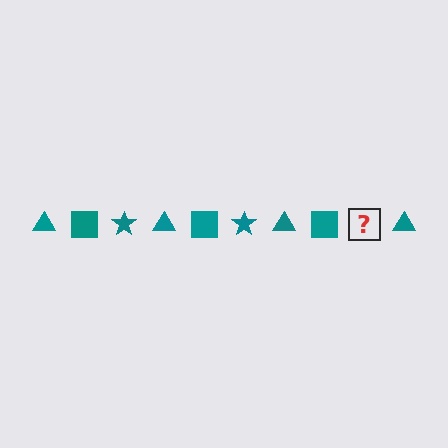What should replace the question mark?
The question mark should be replaced with a teal star.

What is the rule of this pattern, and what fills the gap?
The rule is that the pattern cycles through triangle, square, star shapes in teal. The gap should be filled with a teal star.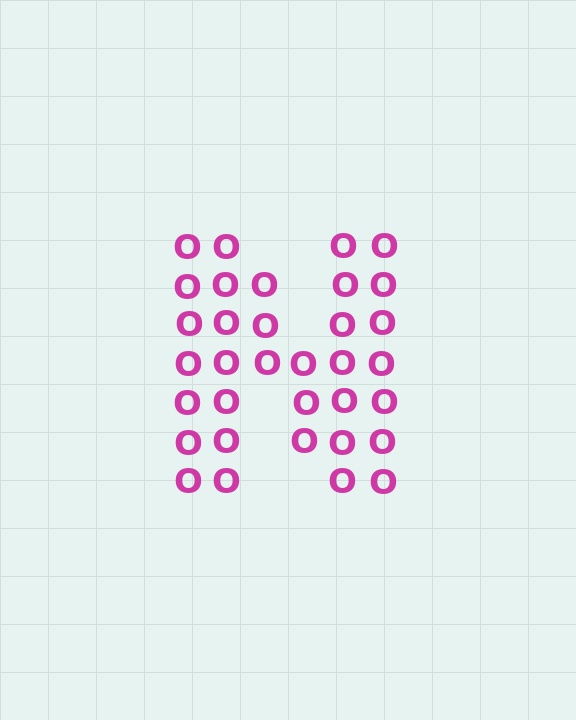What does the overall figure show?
The overall figure shows the letter N.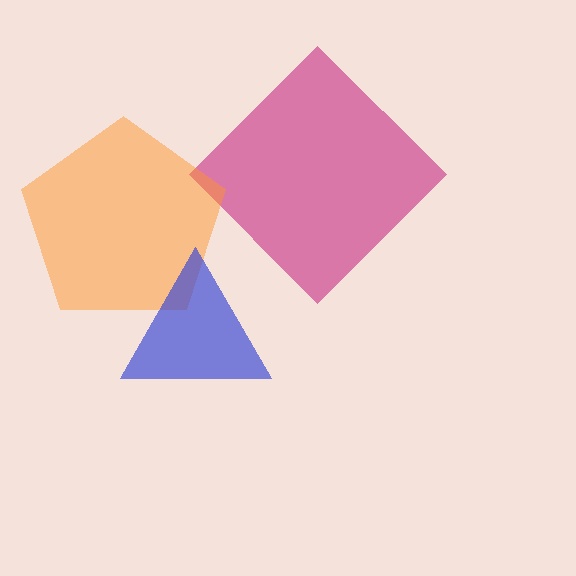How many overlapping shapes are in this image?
There are 3 overlapping shapes in the image.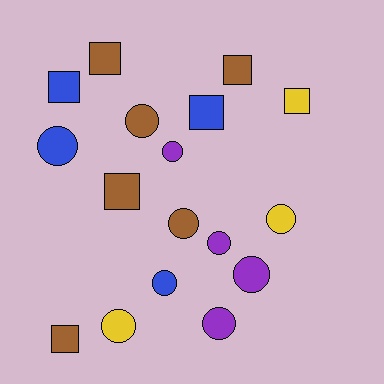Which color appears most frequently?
Brown, with 6 objects.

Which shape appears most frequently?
Circle, with 10 objects.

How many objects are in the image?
There are 17 objects.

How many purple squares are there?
There are no purple squares.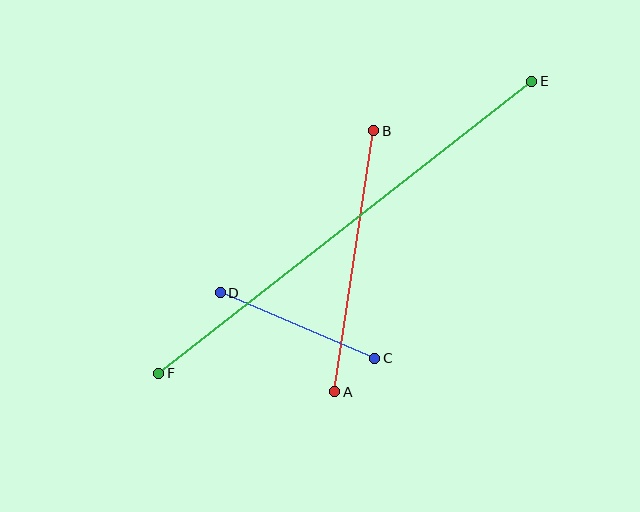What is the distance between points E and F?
The distance is approximately 474 pixels.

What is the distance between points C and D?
The distance is approximately 168 pixels.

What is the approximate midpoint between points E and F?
The midpoint is at approximately (345, 227) pixels.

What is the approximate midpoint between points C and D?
The midpoint is at approximately (297, 326) pixels.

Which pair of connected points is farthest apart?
Points E and F are farthest apart.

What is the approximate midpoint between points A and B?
The midpoint is at approximately (354, 261) pixels.